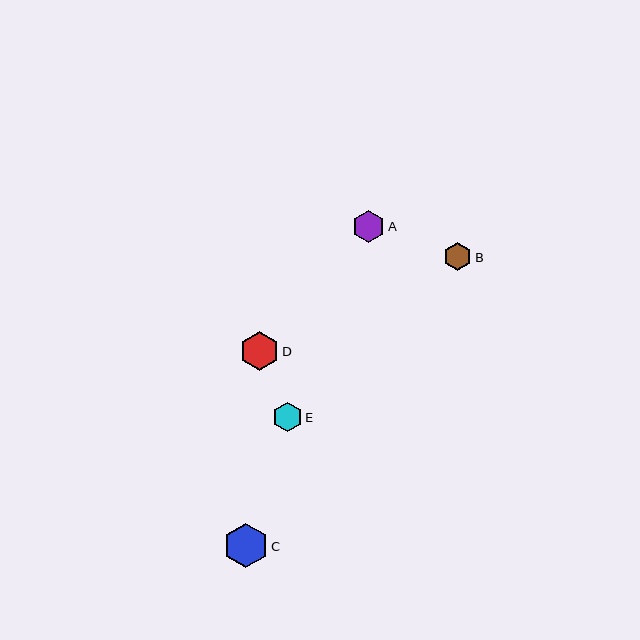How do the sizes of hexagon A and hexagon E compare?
Hexagon A and hexagon E are approximately the same size.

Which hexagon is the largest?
Hexagon C is the largest with a size of approximately 44 pixels.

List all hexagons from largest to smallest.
From largest to smallest: C, D, A, E, B.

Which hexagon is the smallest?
Hexagon B is the smallest with a size of approximately 28 pixels.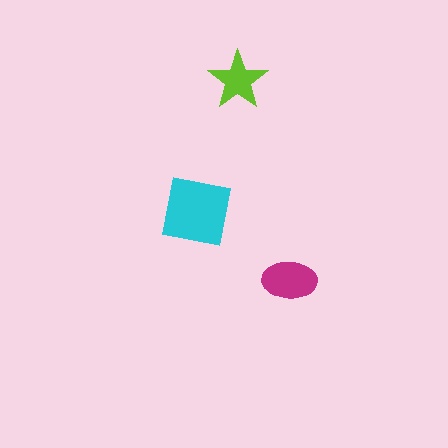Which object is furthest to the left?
The cyan square is leftmost.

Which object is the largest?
The cyan square.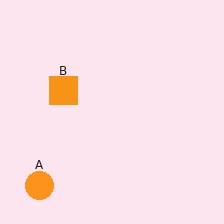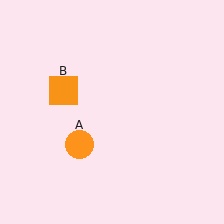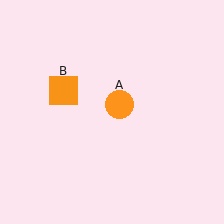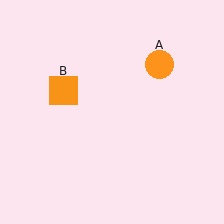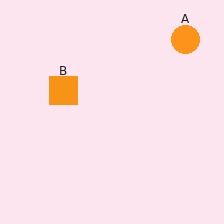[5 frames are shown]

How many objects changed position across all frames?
1 object changed position: orange circle (object A).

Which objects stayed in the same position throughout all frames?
Orange square (object B) remained stationary.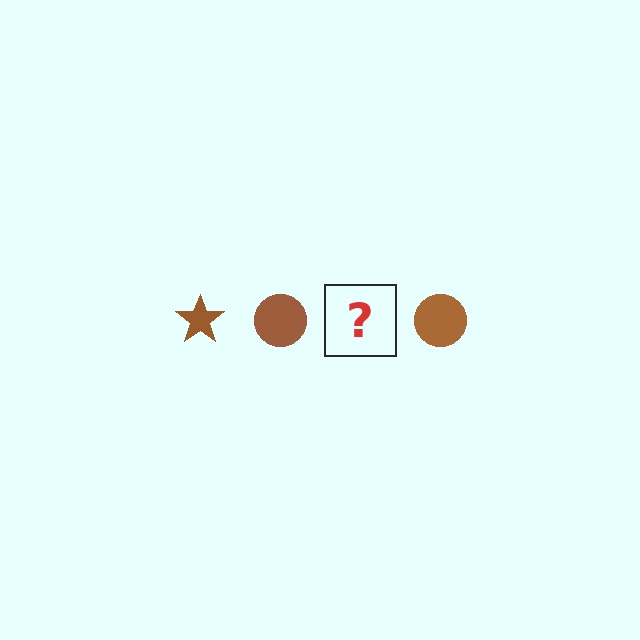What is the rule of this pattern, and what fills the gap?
The rule is that the pattern cycles through star, circle shapes in brown. The gap should be filled with a brown star.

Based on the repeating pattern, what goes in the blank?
The blank should be a brown star.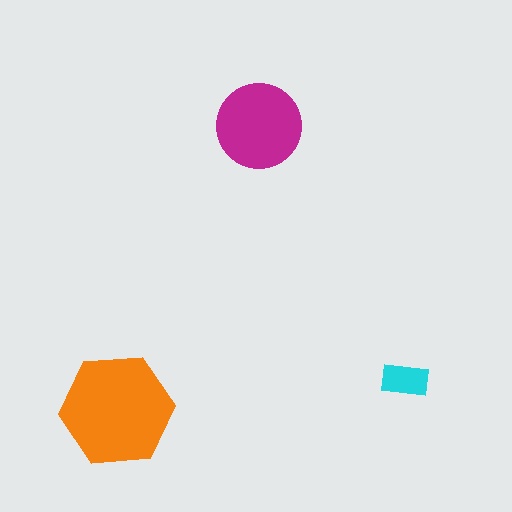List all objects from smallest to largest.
The cyan rectangle, the magenta circle, the orange hexagon.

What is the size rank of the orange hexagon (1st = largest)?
1st.